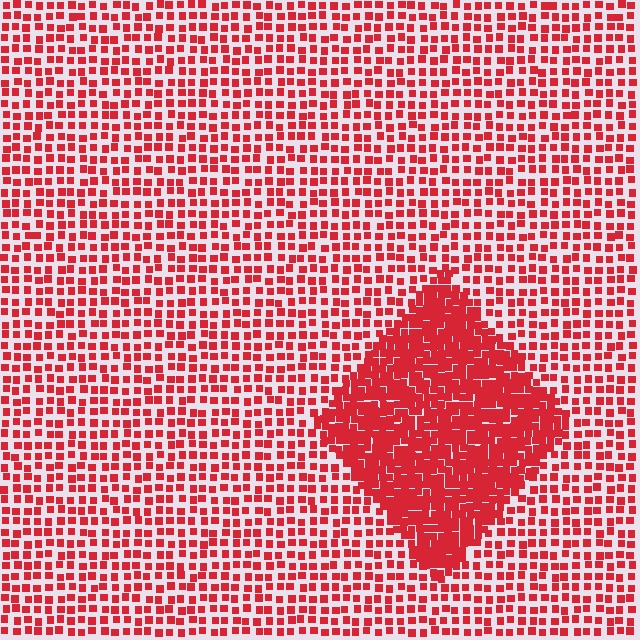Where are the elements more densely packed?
The elements are more densely packed inside the diamond boundary.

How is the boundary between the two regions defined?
The boundary is defined by a change in element density (approximately 2.3x ratio). All elements are the same color, size, and shape.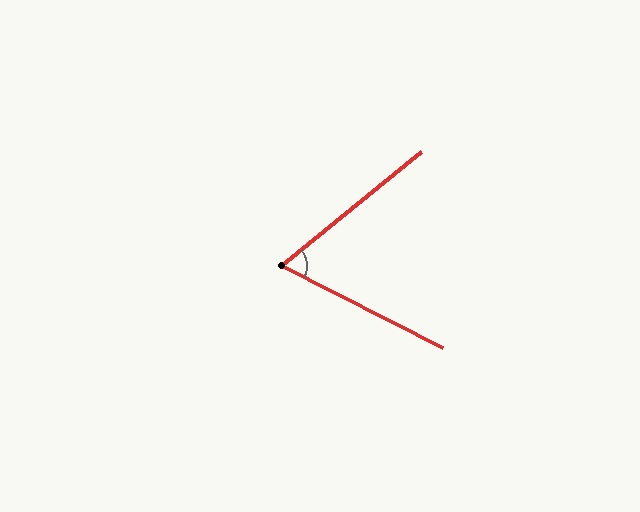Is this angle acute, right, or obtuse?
It is acute.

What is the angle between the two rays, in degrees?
Approximately 66 degrees.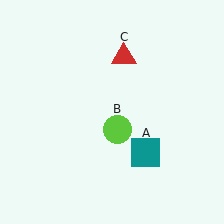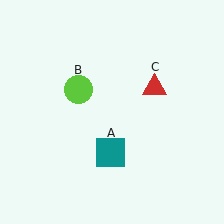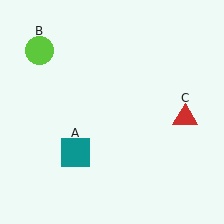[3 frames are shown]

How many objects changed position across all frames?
3 objects changed position: teal square (object A), lime circle (object B), red triangle (object C).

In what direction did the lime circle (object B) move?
The lime circle (object B) moved up and to the left.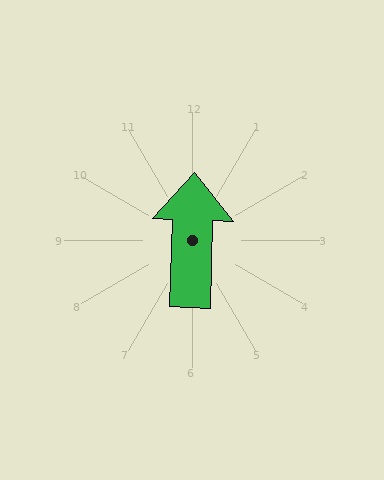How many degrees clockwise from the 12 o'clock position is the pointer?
Approximately 2 degrees.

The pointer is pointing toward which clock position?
Roughly 12 o'clock.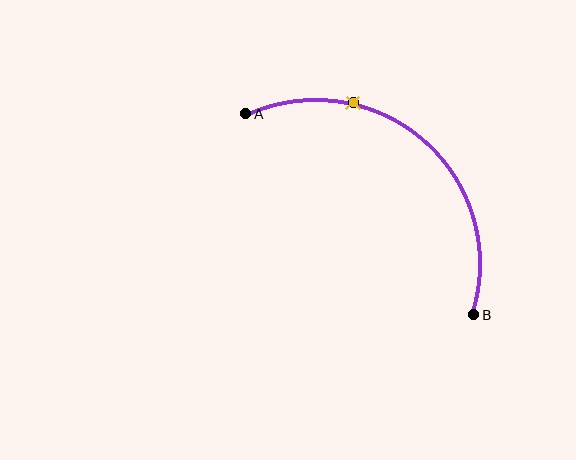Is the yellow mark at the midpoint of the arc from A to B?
No. The yellow mark lies on the arc but is closer to endpoint A. The arc midpoint would be at the point on the curve equidistant along the arc from both A and B.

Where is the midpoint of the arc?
The arc midpoint is the point on the curve farthest from the straight line joining A and B. It sits above and to the right of that line.